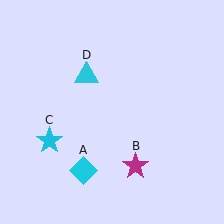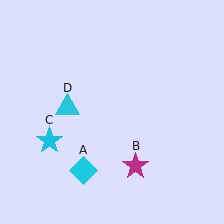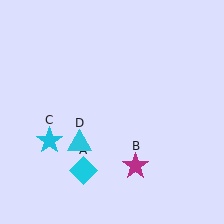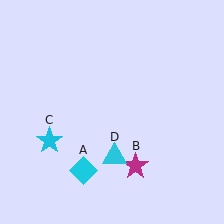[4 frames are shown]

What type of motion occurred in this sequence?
The cyan triangle (object D) rotated counterclockwise around the center of the scene.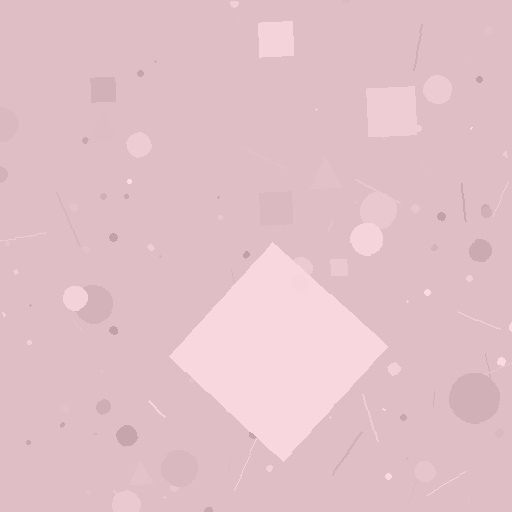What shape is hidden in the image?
A diamond is hidden in the image.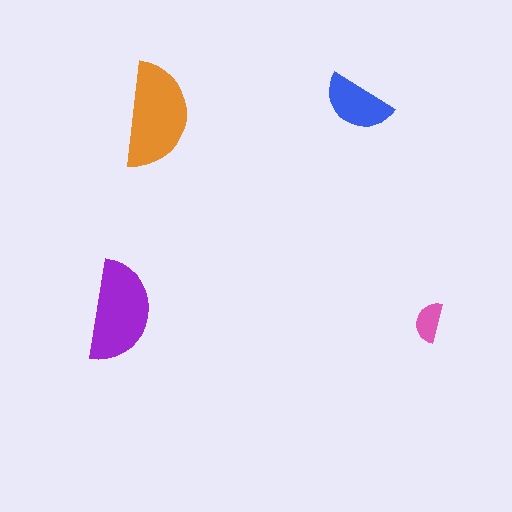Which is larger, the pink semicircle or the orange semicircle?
The orange one.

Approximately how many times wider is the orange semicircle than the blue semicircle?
About 1.5 times wider.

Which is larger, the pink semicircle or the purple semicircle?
The purple one.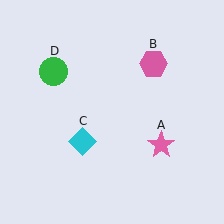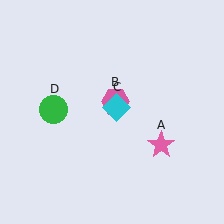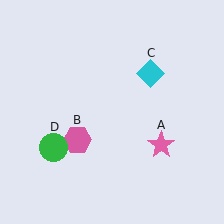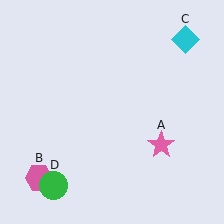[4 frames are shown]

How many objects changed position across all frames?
3 objects changed position: pink hexagon (object B), cyan diamond (object C), green circle (object D).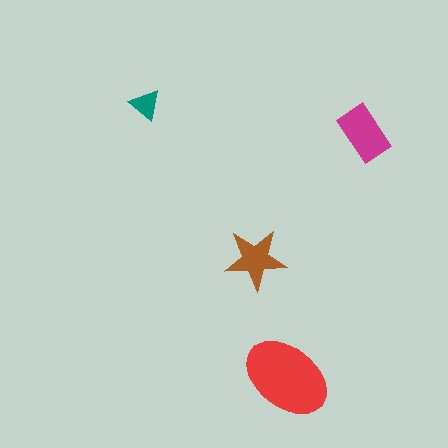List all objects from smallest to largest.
The teal triangle, the brown star, the magenta rectangle, the red ellipse.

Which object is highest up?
The teal triangle is topmost.